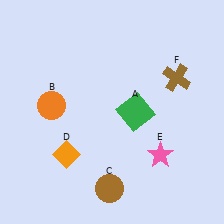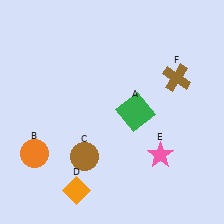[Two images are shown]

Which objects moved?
The objects that moved are: the orange circle (B), the brown circle (C), the orange diamond (D).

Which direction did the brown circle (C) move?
The brown circle (C) moved up.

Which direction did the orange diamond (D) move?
The orange diamond (D) moved down.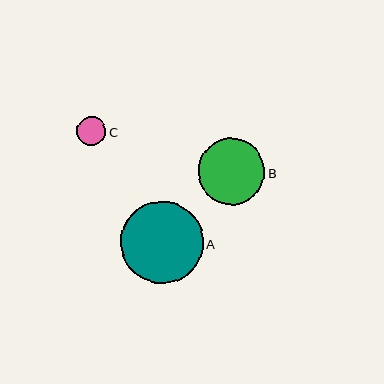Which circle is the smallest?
Circle C is the smallest with a size of approximately 30 pixels.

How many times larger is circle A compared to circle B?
Circle A is approximately 1.2 times the size of circle B.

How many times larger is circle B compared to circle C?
Circle B is approximately 2.2 times the size of circle C.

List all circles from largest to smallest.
From largest to smallest: A, B, C.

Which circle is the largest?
Circle A is the largest with a size of approximately 82 pixels.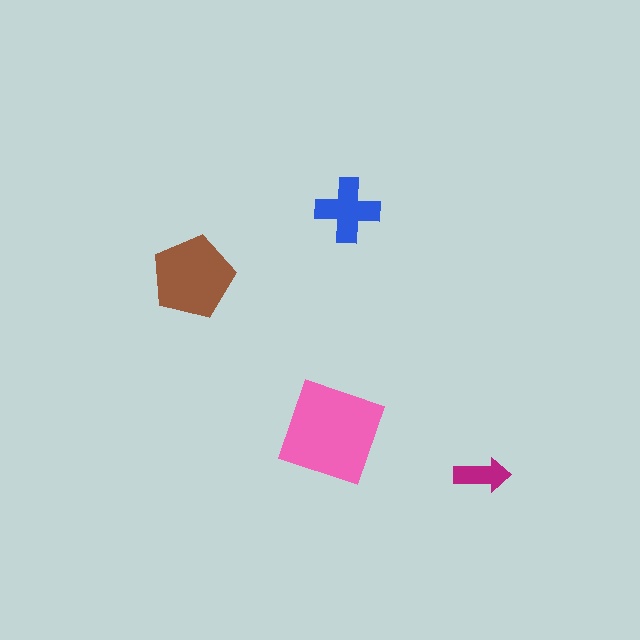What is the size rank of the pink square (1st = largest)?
1st.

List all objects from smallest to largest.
The magenta arrow, the blue cross, the brown pentagon, the pink square.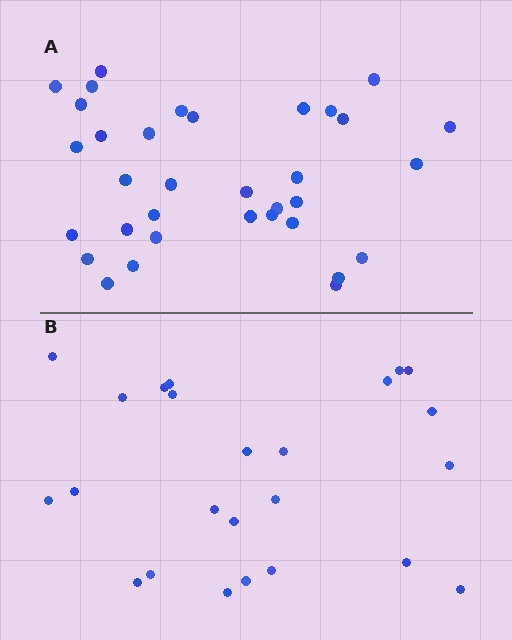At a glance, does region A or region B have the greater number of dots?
Region A (the top region) has more dots.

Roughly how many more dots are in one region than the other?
Region A has roughly 10 or so more dots than region B.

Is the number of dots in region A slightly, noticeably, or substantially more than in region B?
Region A has noticeably more, but not dramatically so. The ratio is roughly 1.4 to 1.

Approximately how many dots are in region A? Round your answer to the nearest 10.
About 30 dots. (The exact count is 34, which rounds to 30.)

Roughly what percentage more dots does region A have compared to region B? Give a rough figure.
About 40% more.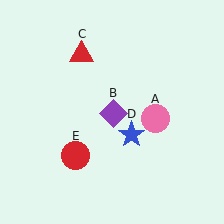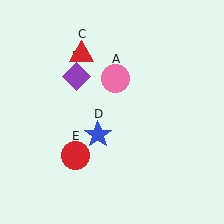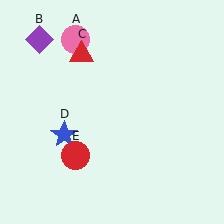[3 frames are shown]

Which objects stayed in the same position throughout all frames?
Red triangle (object C) and red circle (object E) remained stationary.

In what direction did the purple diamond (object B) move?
The purple diamond (object B) moved up and to the left.